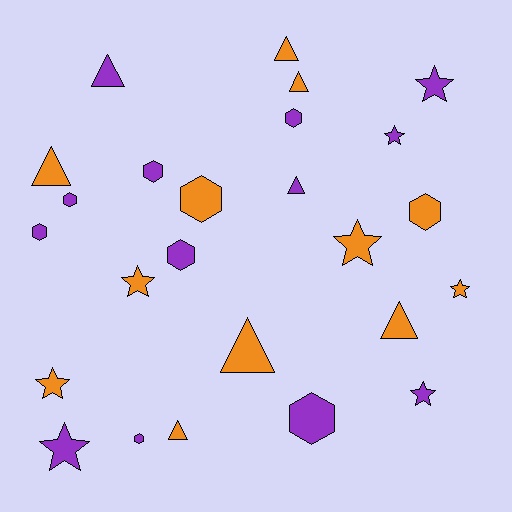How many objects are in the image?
There are 25 objects.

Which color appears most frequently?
Purple, with 13 objects.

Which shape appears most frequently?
Hexagon, with 9 objects.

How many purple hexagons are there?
There are 7 purple hexagons.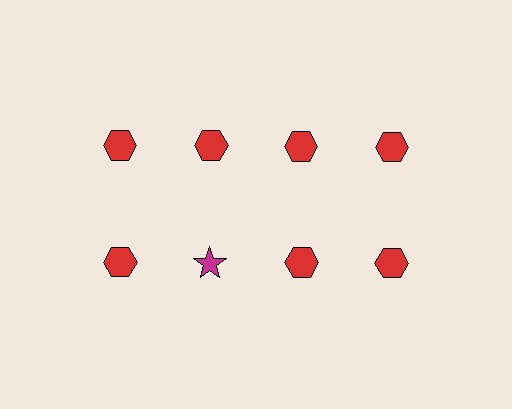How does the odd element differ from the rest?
It differs in both color (magenta instead of red) and shape (star instead of hexagon).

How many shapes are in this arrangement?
There are 8 shapes arranged in a grid pattern.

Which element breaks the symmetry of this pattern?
The magenta star in the second row, second from left column breaks the symmetry. All other shapes are red hexagons.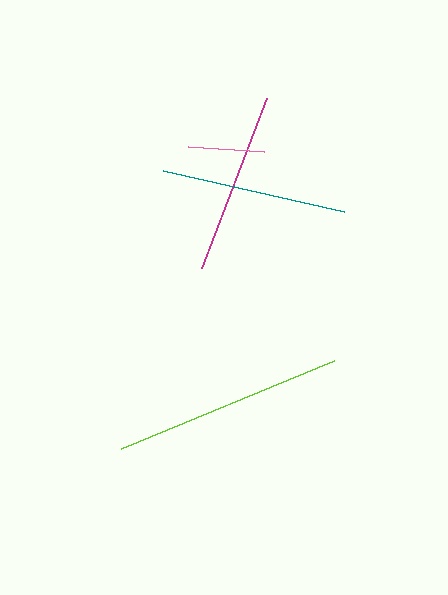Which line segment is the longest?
The lime line is the longest at approximately 230 pixels.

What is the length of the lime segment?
The lime segment is approximately 230 pixels long.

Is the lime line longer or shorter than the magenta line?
The lime line is longer than the magenta line.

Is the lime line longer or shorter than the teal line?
The lime line is longer than the teal line.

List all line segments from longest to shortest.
From longest to shortest: lime, teal, magenta, pink.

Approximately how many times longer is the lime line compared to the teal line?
The lime line is approximately 1.2 times the length of the teal line.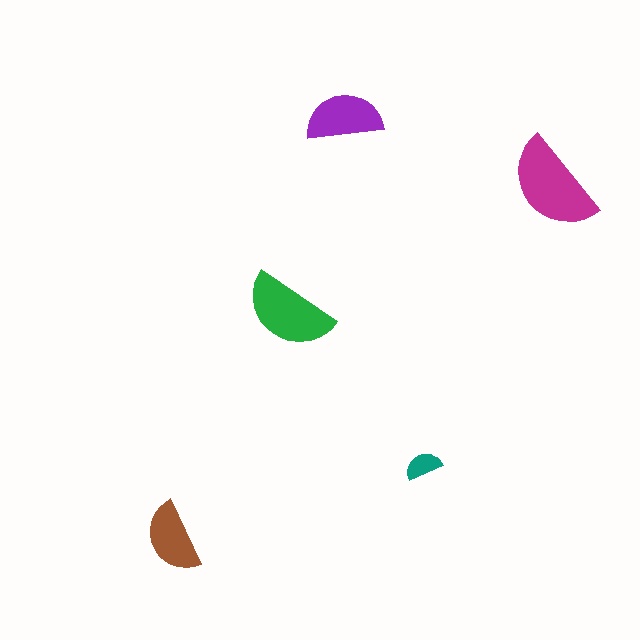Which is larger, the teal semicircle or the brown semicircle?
The brown one.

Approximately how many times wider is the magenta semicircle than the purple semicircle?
About 1.5 times wider.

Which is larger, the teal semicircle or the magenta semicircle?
The magenta one.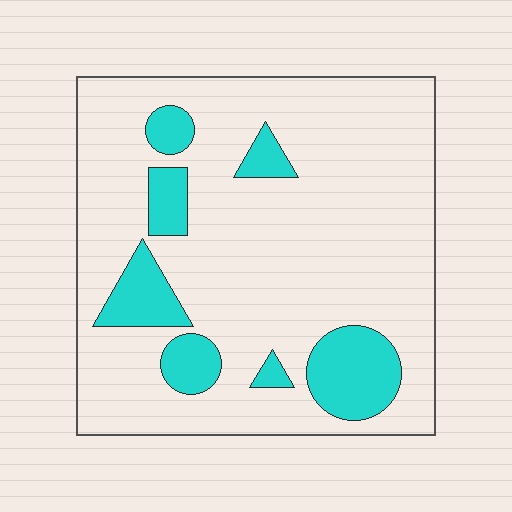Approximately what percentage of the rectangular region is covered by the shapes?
Approximately 15%.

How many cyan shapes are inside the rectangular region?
7.